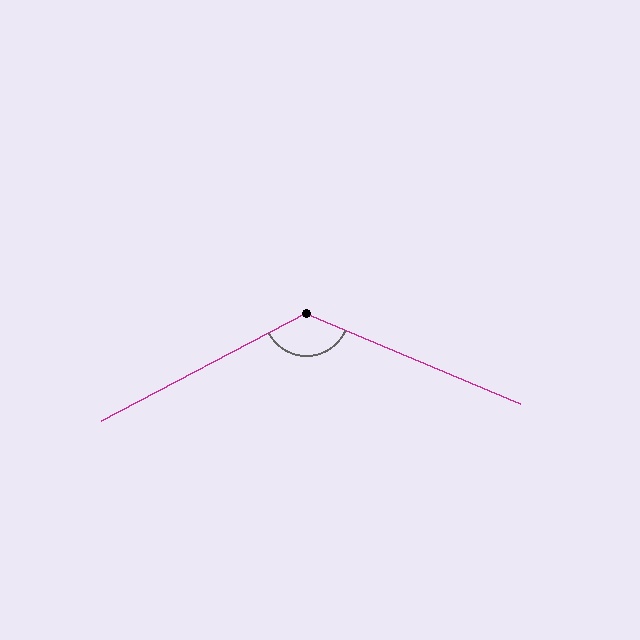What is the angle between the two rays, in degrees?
Approximately 130 degrees.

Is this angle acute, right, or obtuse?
It is obtuse.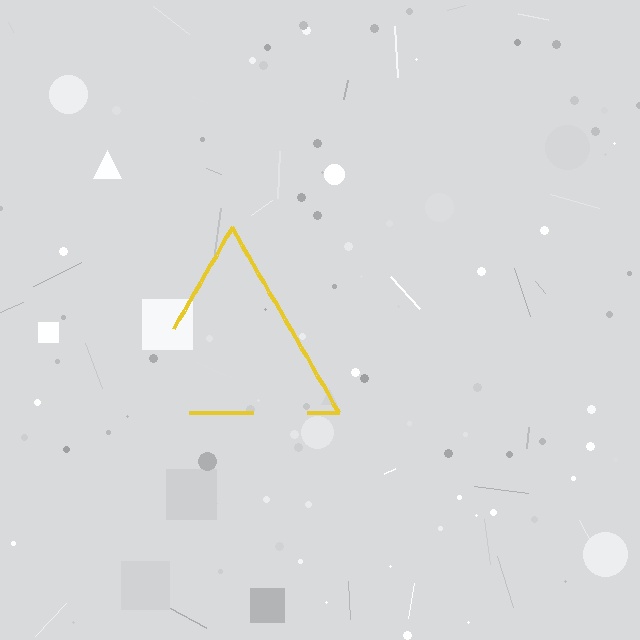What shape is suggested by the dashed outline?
The dashed outline suggests a triangle.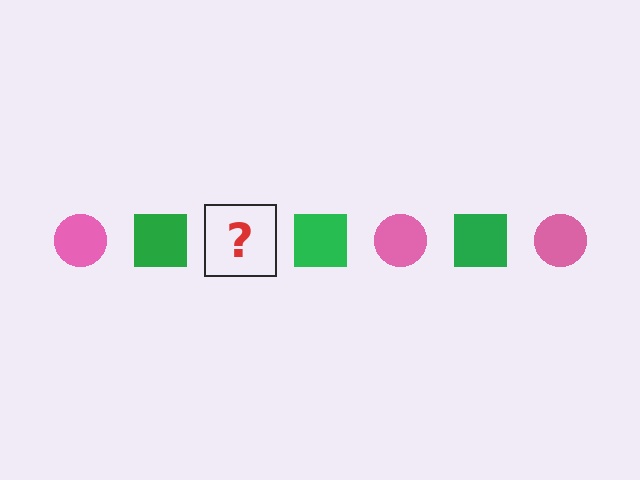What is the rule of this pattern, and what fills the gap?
The rule is that the pattern alternates between pink circle and green square. The gap should be filled with a pink circle.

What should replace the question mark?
The question mark should be replaced with a pink circle.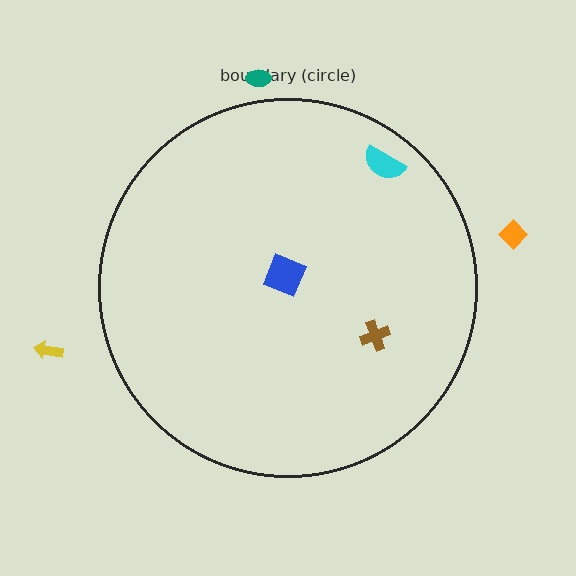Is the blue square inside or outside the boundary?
Inside.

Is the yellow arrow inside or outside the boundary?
Outside.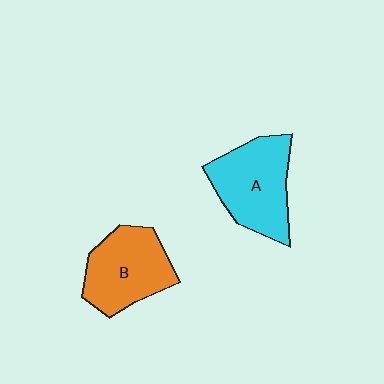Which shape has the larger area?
Shape A (cyan).